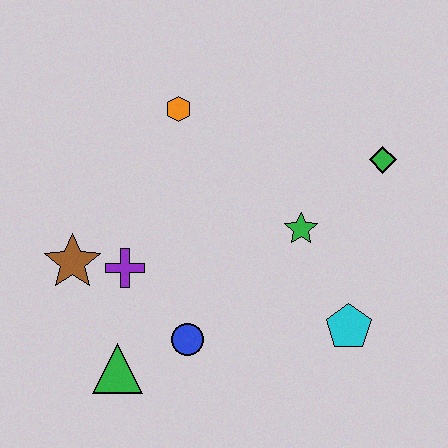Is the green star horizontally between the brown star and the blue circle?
No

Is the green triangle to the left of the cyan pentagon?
Yes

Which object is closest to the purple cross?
The brown star is closest to the purple cross.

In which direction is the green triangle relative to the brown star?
The green triangle is below the brown star.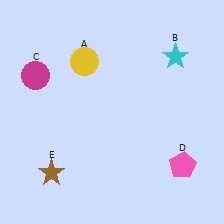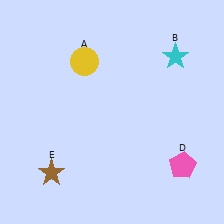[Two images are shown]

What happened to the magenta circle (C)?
The magenta circle (C) was removed in Image 2. It was in the top-left area of Image 1.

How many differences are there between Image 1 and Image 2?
There is 1 difference between the two images.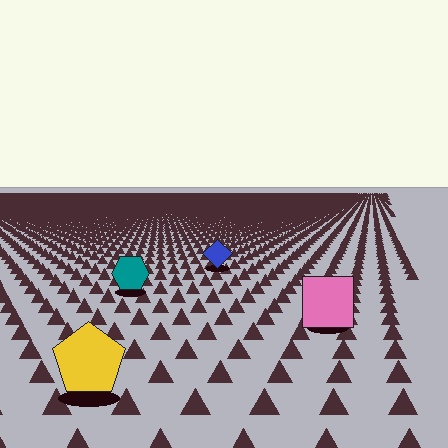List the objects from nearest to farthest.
From nearest to farthest: the yellow pentagon, the pink square, the teal hexagon, the blue diamond.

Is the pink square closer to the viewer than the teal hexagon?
Yes. The pink square is closer — you can tell from the texture gradient: the ground texture is coarser near it.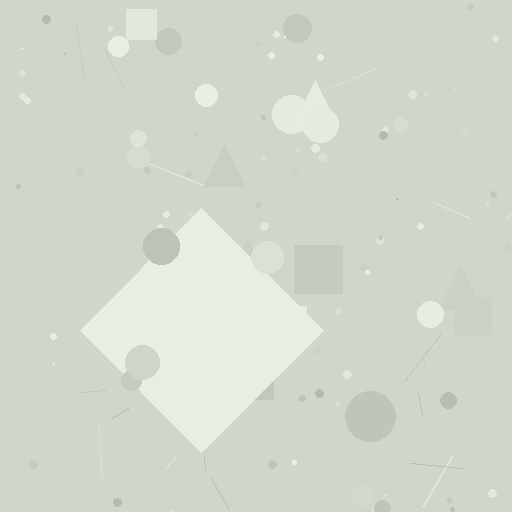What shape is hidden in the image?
A diamond is hidden in the image.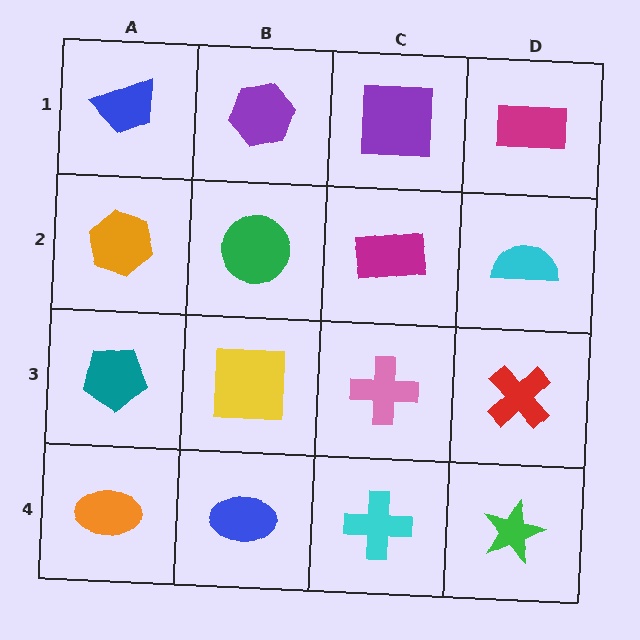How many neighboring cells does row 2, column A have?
3.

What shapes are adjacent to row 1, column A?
An orange hexagon (row 2, column A), a purple hexagon (row 1, column B).